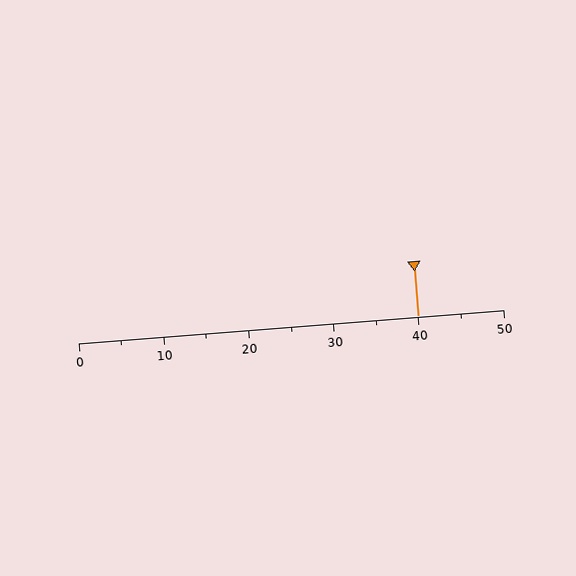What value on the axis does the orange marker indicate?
The marker indicates approximately 40.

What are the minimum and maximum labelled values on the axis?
The axis runs from 0 to 50.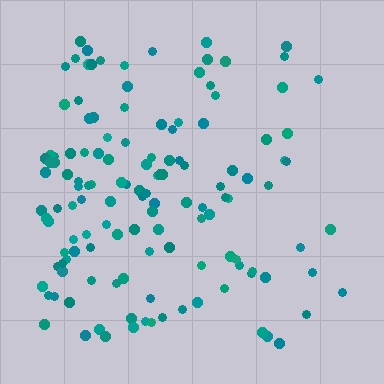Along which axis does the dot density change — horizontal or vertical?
Horizontal.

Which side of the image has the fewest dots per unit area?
The right.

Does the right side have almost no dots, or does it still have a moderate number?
Still a moderate number, just noticeably fewer than the left.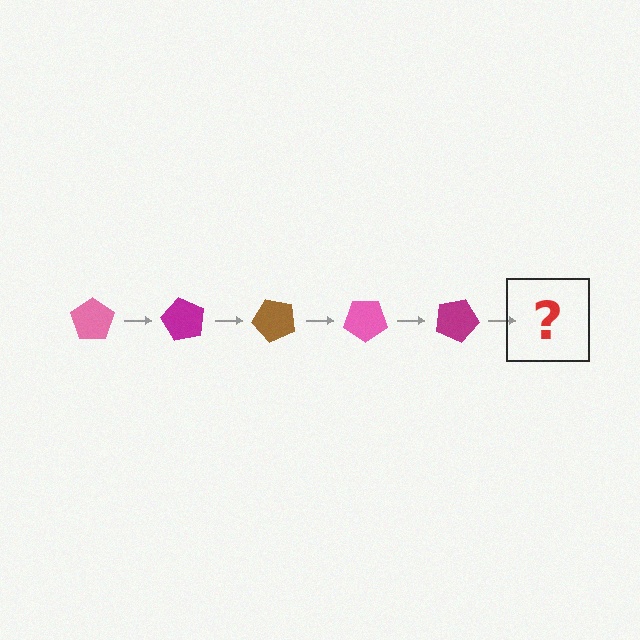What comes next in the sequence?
The next element should be a brown pentagon, rotated 300 degrees from the start.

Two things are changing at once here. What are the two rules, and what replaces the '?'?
The two rules are that it rotates 60 degrees each step and the color cycles through pink, magenta, and brown. The '?' should be a brown pentagon, rotated 300 degrees from the start.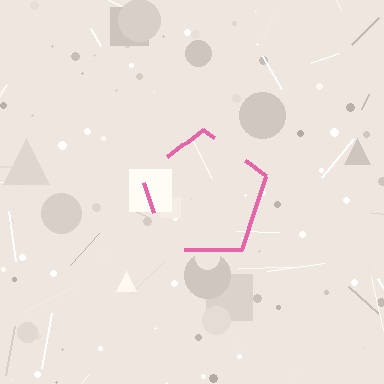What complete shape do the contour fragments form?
The contour fragments form a pentagon.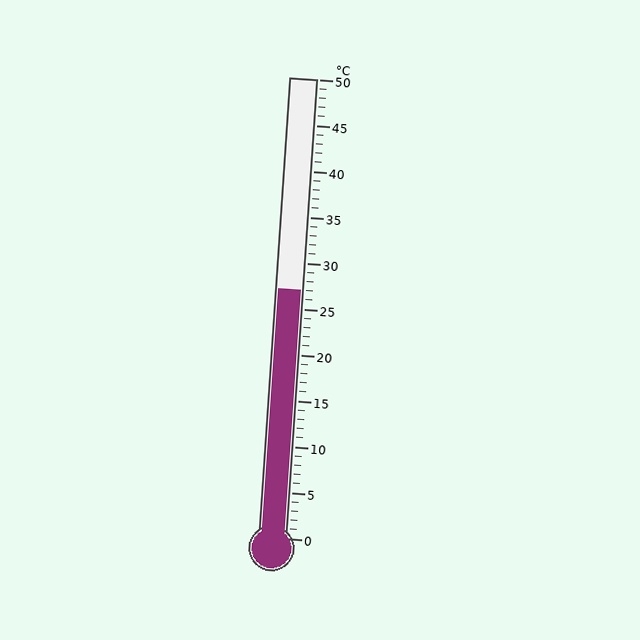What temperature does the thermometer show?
The thermometer shows approximately 27°C.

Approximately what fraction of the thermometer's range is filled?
The thermometer is filled to approximately 55% of its range.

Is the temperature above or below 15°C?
The temperature is above 15°C.